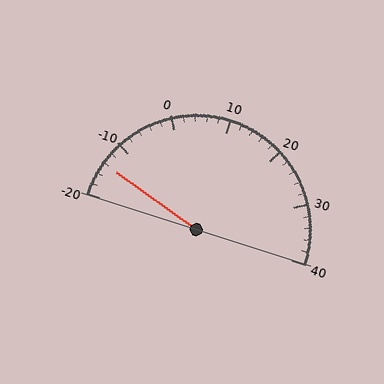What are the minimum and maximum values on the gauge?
The gauge ranges from -20 to 40.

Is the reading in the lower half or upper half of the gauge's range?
The reading is in the lower half of the range (-20 to 40).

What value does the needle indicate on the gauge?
The needle indicates approximately -14.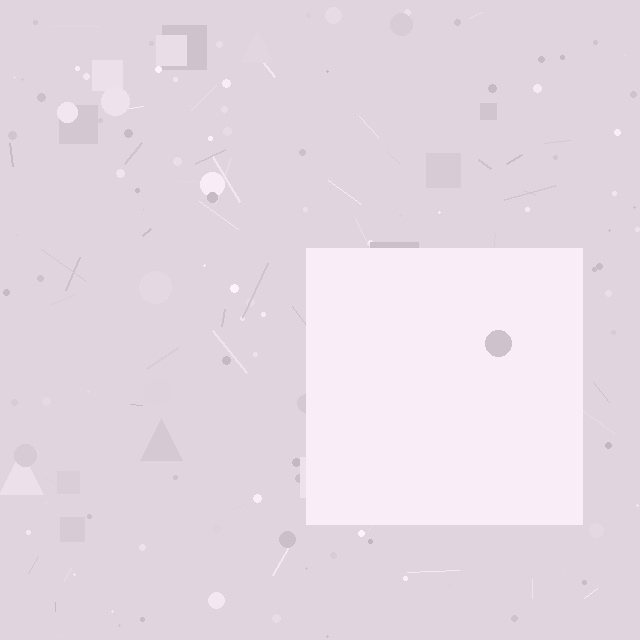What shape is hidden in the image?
A square is hidden in the image.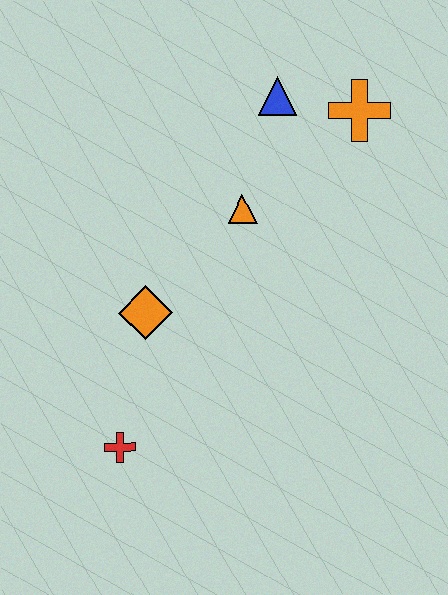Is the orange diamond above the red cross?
Yes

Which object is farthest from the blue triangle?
The red cross is farthest from the blue triangle.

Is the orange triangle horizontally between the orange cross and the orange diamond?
Yes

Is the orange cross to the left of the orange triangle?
No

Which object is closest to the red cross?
The orange diamond is closest to the red cross.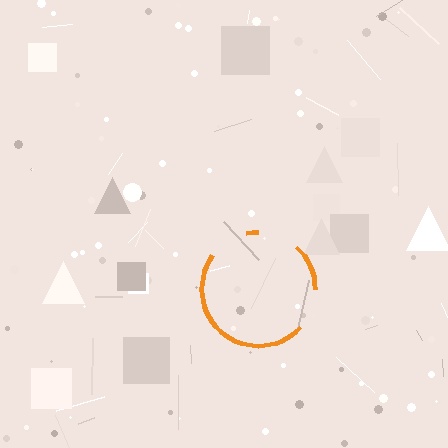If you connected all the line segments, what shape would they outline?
They would outline a circle.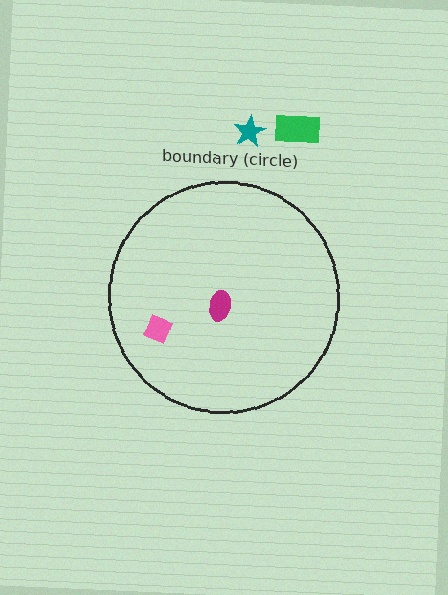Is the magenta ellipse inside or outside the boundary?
Inside.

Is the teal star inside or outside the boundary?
Outside.